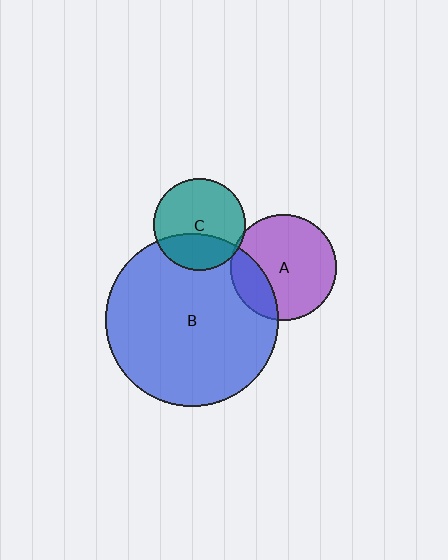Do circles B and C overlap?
Yes.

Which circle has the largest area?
Circle B (blue).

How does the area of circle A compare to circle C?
Approximately 1.3 times.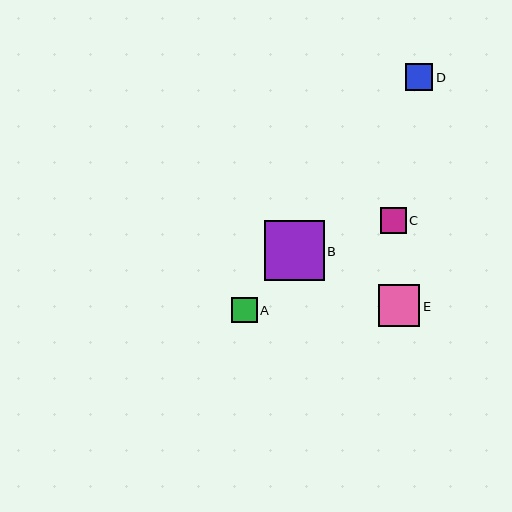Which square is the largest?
Square B is the largest with a size of approximately 60 pixels.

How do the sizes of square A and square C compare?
Square A and square C are approximately the same size.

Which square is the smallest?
Square C is the smallest with a size of approximately 25 pixels.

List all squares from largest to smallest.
From largest to smallest: B, E, D, A, C.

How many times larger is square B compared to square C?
Square B is approximately 2.4 times the size of square C.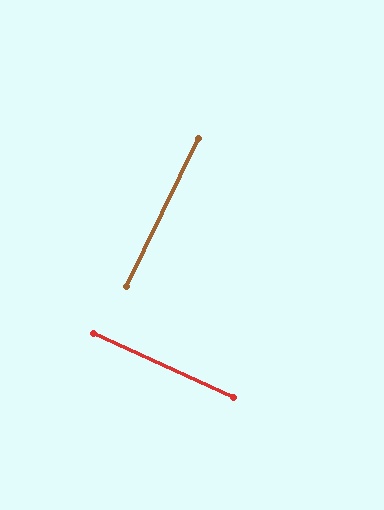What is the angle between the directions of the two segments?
Approximately 89 degrees.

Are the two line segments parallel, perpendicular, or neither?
Perpendicular — they meet at approximately 89°.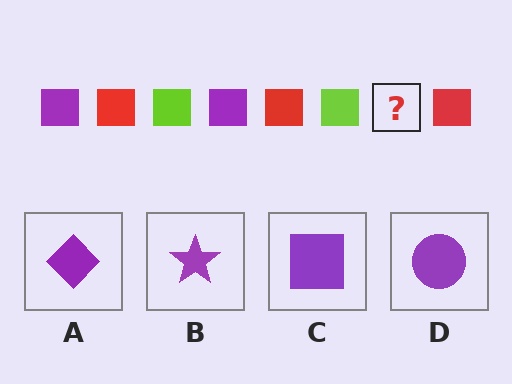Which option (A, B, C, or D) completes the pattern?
C.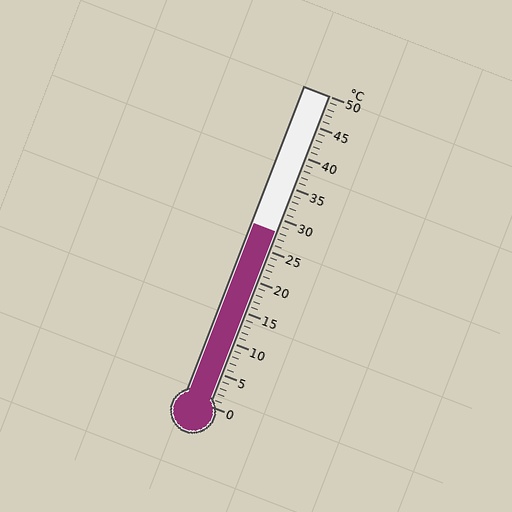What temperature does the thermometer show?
The thermometer shows approximately 28°C.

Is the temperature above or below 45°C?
The temperature is below 45°C.